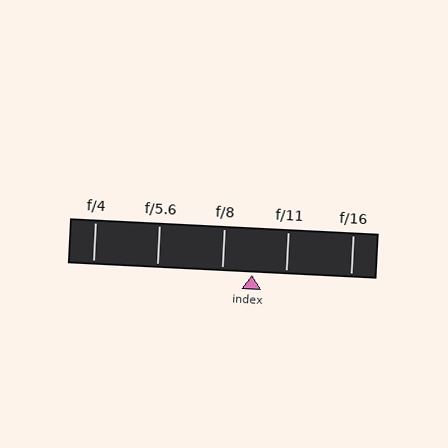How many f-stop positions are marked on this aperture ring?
There are 5 f-stop positions marked.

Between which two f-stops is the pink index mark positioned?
The index mark is between f/8 and f/11.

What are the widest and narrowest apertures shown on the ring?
The widest aperture shown is f/4 and the narrowest is f/16.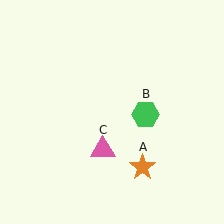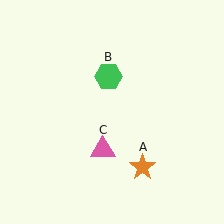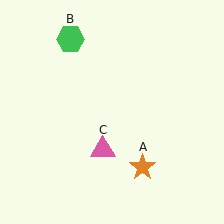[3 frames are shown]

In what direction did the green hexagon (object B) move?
The green hexagon (object B) moved up and to the left.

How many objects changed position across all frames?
1 object changed position: green hexagon (object B).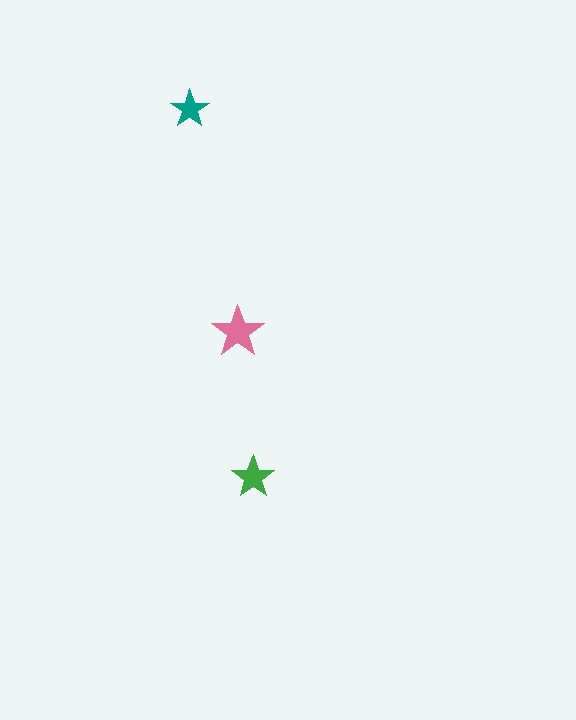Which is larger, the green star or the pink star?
The pink one.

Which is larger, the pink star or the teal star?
The pink one.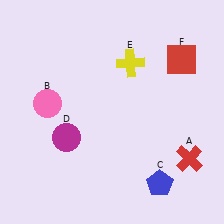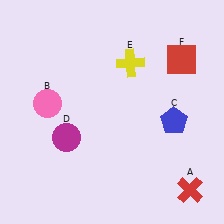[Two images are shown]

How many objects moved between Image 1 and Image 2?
2 objects moved between the two images.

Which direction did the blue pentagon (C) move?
The blue pentagon (C) moved up.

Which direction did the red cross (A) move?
The red cross (A) moved down.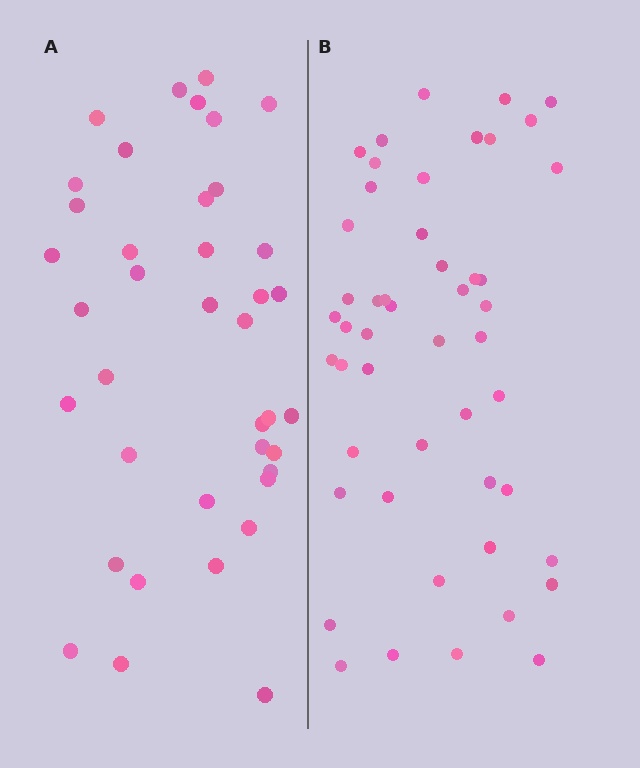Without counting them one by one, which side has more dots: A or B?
Region B (the right region) has more dots.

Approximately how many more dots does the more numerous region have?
Region B has roughly 10 or so more dots than region A.